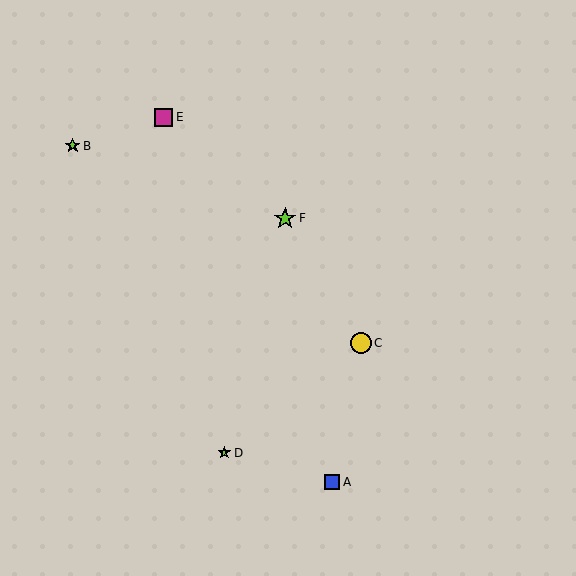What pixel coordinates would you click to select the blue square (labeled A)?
Click at (332, 482) to select the blue square A.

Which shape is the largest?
The lime star (labeled F) is the largest.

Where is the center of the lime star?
The center of the lime star is at (224, 453).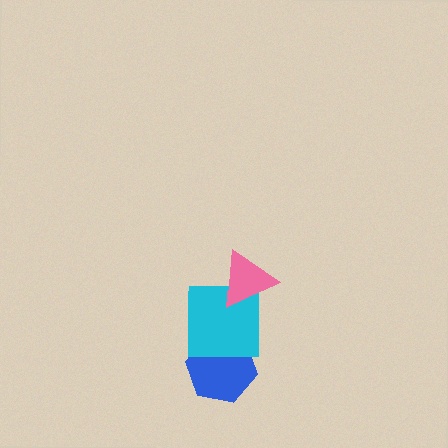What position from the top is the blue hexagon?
The blue hexagon is 3rd from the top.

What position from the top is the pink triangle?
The pink triangle is 1st from the top.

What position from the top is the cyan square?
The cyan square is 2nd from the top.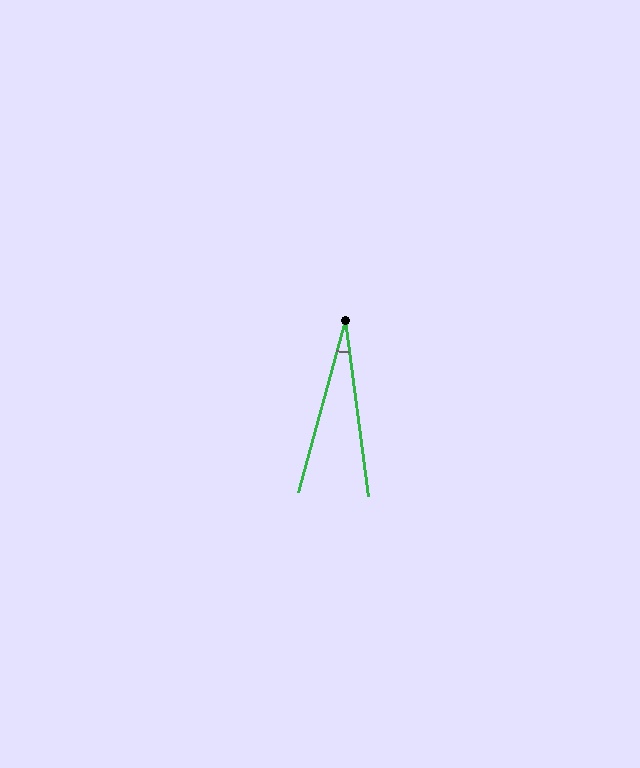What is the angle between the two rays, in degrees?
Approximately 23 degrees.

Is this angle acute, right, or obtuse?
It is acute.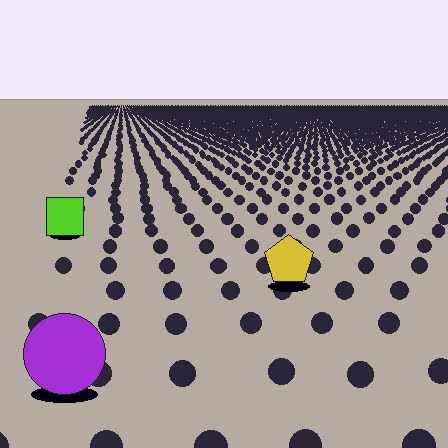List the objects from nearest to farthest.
From nearest to farthest: the purple circle, the yellow pentagon, the lime square.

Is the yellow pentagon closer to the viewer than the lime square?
Yes. The yellow pentagon is closer — you can tell from the texture gradient: the ground texture is coarser near it.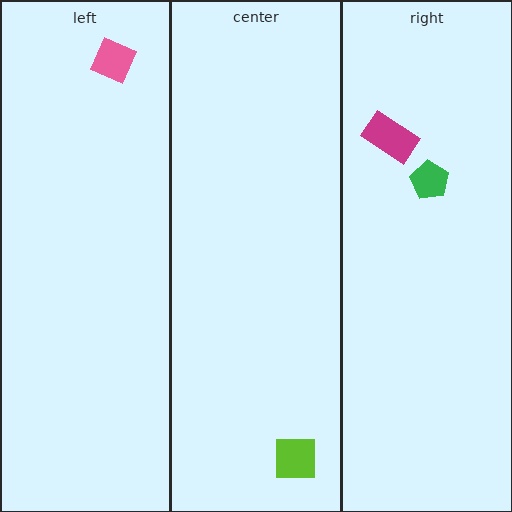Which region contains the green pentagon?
The right region.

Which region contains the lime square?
The center region.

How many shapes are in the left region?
1.